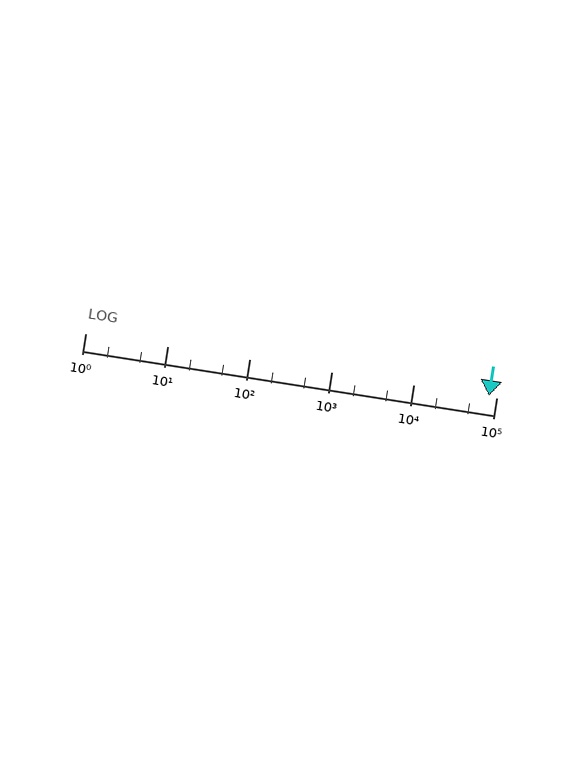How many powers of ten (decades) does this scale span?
The scale spans 5 decades, from 1 to 100000.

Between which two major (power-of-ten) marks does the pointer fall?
The pointer is between 10000 and 100000.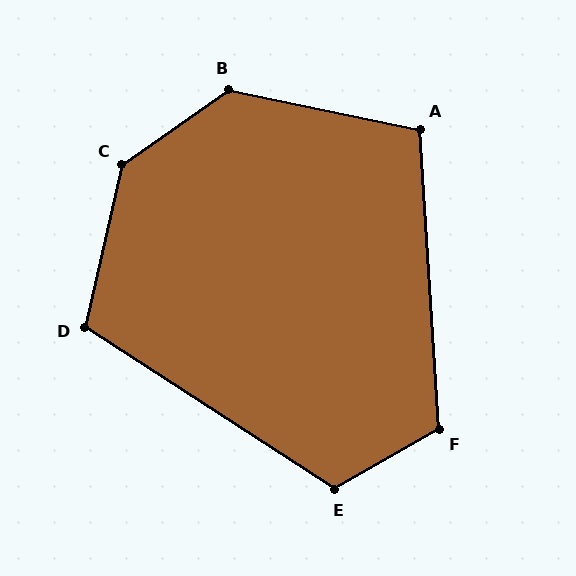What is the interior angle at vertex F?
Approximately 116 degrees (obtuse).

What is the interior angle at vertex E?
Approximately 117 degrees (obtuse).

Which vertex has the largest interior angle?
C, at approximately 138 degrees.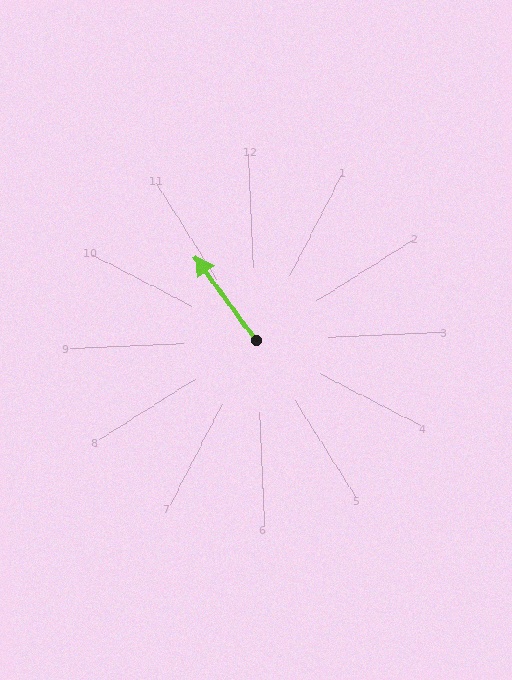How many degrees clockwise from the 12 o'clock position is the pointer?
Approximately 326 degrees.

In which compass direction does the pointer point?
Northwest.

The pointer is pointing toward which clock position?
Roughly 11 o'clock.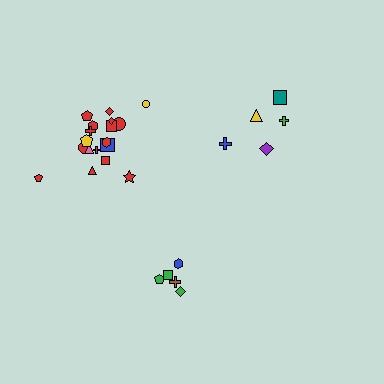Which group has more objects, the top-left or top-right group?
The top-left group.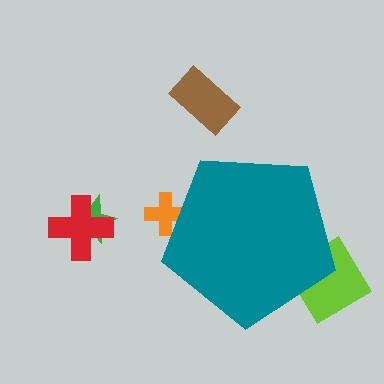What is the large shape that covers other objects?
A teal pentagon.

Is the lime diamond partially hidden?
Yes, the lime diamond is partially hidden behind the teal pentagon.